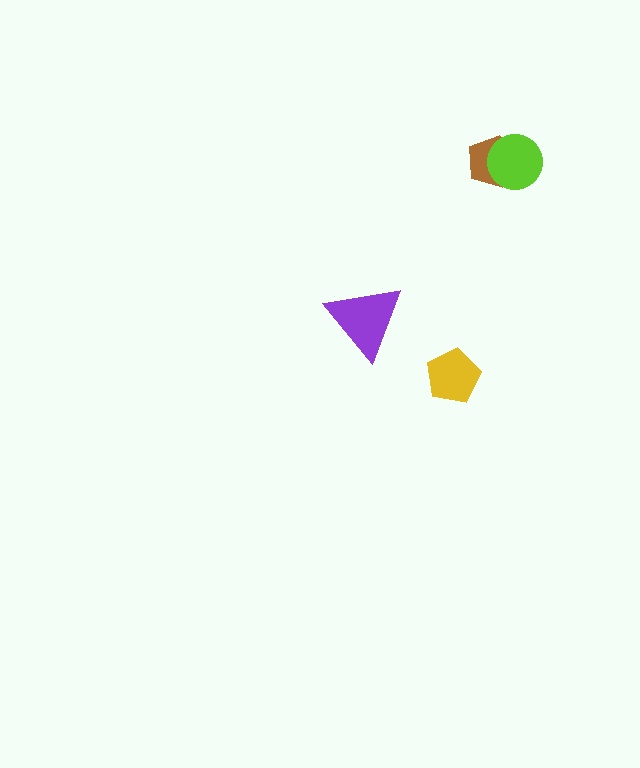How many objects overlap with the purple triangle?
0 objects overlap with the purple triangle.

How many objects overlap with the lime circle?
1 object overlaps with the lime circle.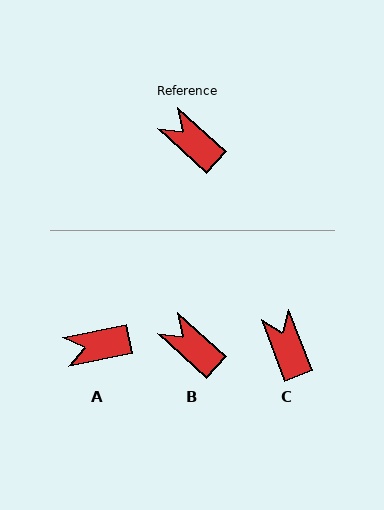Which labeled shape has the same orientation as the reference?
B.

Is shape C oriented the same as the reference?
No, it is off by about 27 degrees.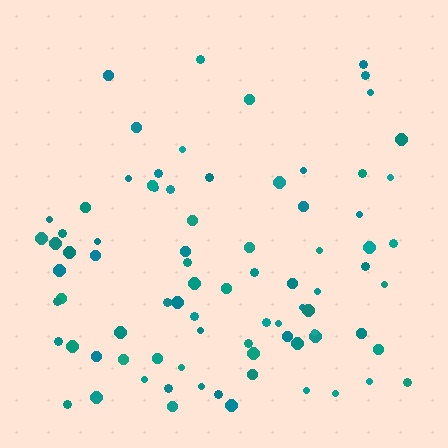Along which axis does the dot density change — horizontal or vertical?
Vertical.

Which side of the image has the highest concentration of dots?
The bottom.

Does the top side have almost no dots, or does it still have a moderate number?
Still a moderate number, just noticeably fewer than the bottom.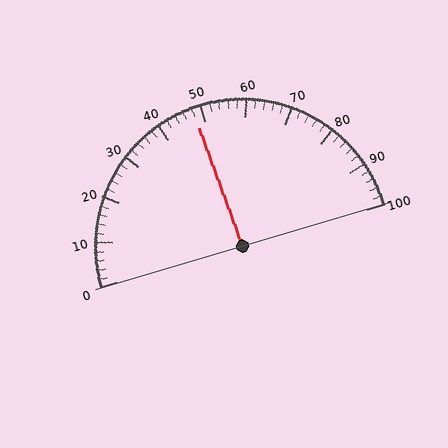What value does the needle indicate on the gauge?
The needle indicates approximately 48.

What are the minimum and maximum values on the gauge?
The gauge ranges from 0 to 100.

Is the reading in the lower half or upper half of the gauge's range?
The reading is in the lower half of the range (0 to 100).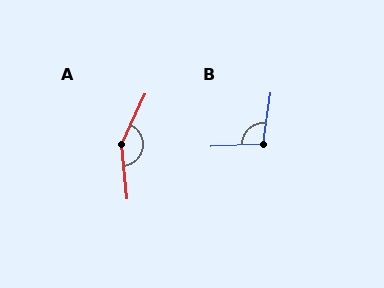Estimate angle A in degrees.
Approximately 149 degrees.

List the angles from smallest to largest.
B (101°), A (149°).